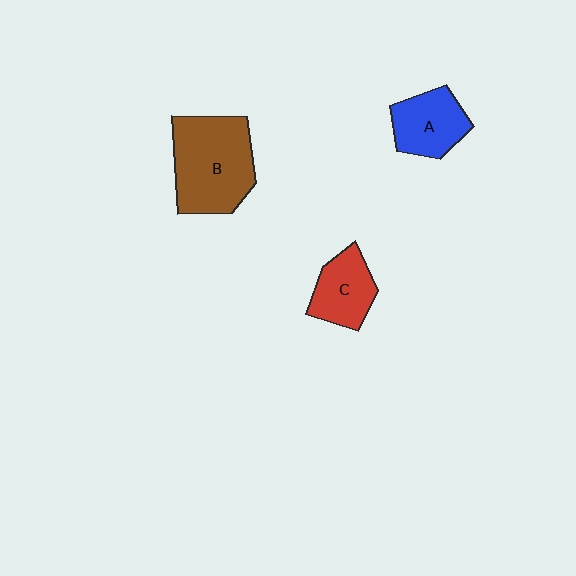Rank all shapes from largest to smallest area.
From largest to smallest: B (brown), A (blue), C (red).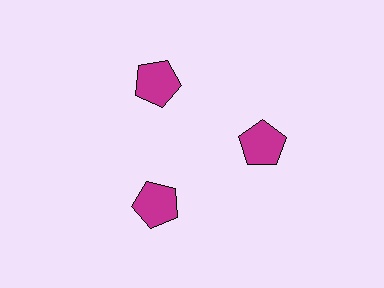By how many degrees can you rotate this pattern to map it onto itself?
The pattern maps onto itself every 120 degrees of rotation.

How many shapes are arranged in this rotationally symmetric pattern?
There are 3 shapes, arranged in 3 groups of 1.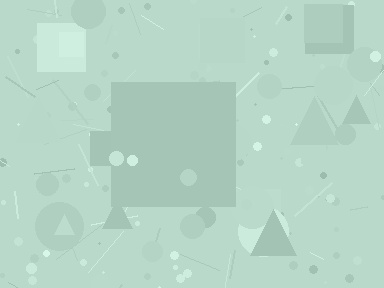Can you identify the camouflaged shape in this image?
The camouflaged shape is a square.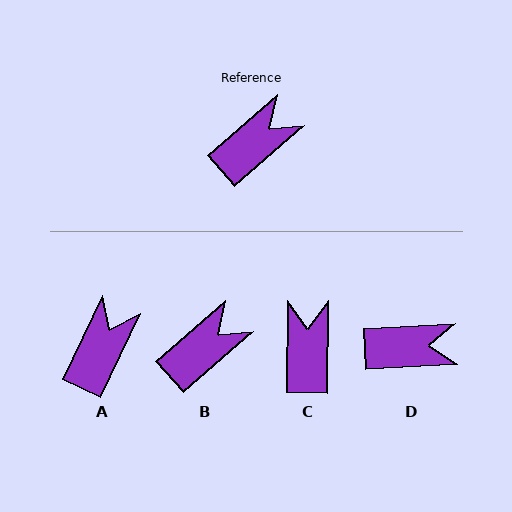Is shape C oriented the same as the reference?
No, it is off by about 48 degrees.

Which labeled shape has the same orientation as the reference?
B.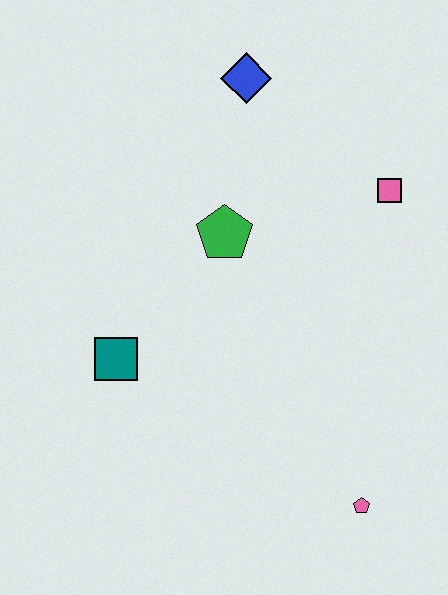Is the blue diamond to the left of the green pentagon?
No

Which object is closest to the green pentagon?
The blue diamond is closest to the green pentagon.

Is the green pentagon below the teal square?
No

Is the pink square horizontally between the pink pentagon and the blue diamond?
No